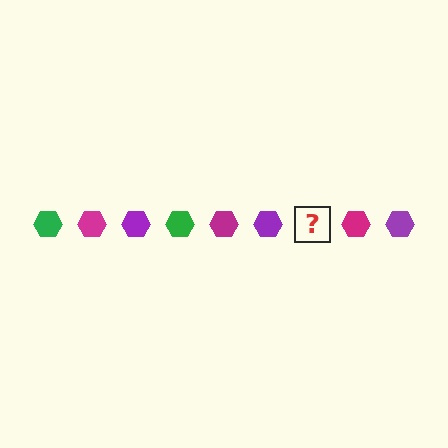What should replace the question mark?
The question mark should be replaced with a green hexagon.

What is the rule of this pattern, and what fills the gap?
The rule is that the pattern cycles through green, magenta, purple hexagons. The gap should be filled with a green hexagon.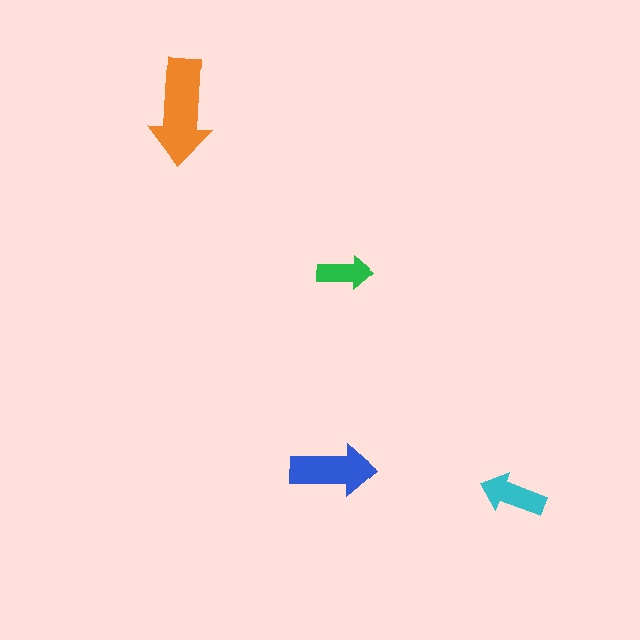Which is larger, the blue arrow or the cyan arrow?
The blue one.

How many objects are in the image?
There are 4 objects in the image.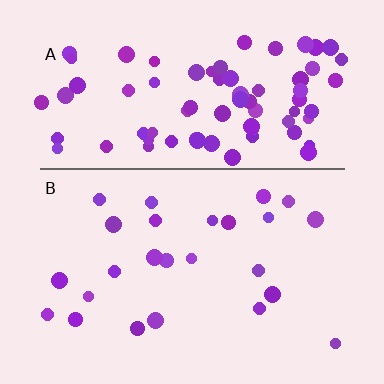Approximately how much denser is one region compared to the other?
Approximately 3.3× — region A over region B.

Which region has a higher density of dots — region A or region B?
A (the top).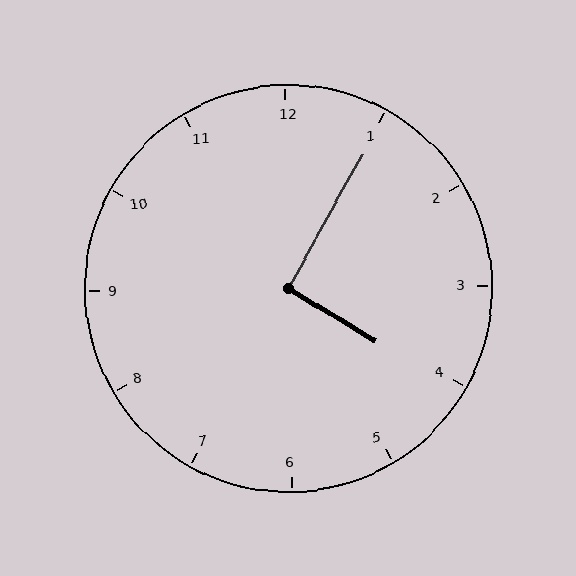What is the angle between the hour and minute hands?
Approximately 92 degrees.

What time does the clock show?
4:05.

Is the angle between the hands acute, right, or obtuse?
It is right.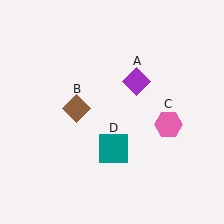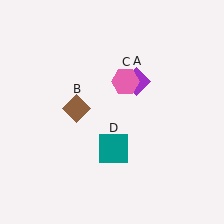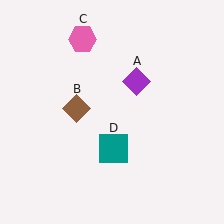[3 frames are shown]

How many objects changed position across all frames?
1 object changed position: pink hexagon (object C).